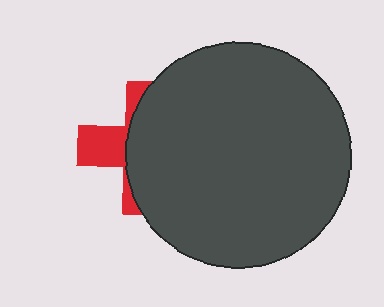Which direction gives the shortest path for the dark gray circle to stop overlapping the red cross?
Moving right gives the shortest separation.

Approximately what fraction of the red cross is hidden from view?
Roughly 68% of the red cross is hidden behind the dark gray circle.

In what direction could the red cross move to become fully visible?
The red cross could move left. That would shift it out from behind the dark gray circle entirely.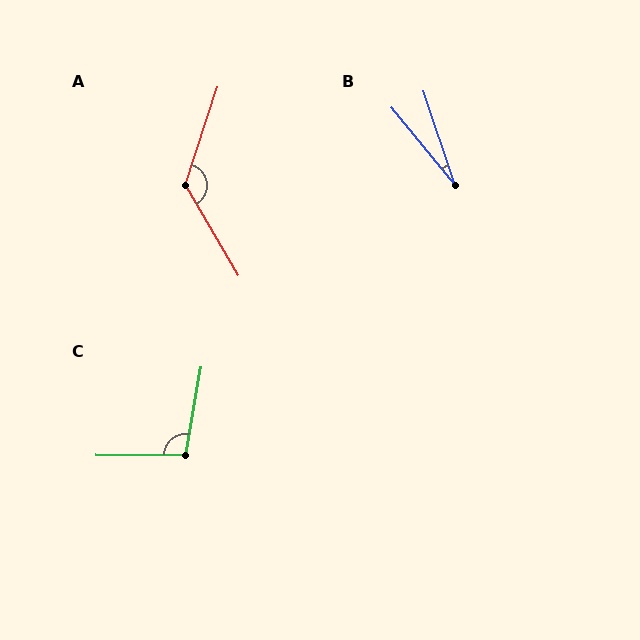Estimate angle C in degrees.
Approximately 99 degrees.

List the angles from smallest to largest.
B (21°), C (99°), A (132°).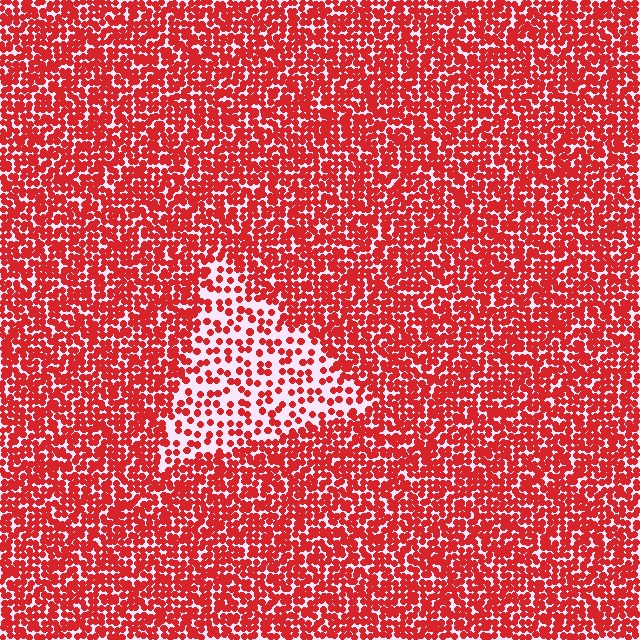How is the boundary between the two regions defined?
The boundary is defined by a change in element density (approximately 2.3x ratio). All elements are the same color, size, and shape.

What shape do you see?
I see a triangle.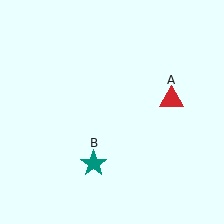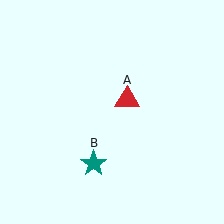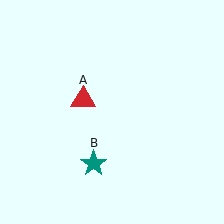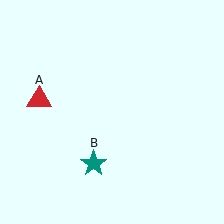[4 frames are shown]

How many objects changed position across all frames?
1 object changed position: red triangle (object A).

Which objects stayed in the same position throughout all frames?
Teal star (object B) remained stationary.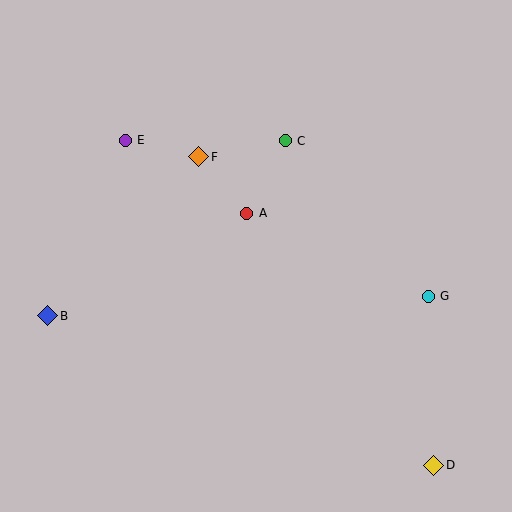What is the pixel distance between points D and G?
The distance between D and G is 169 pixels.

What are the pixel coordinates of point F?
Point F is at (199, 157).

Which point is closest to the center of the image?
Point A at (247, 213) is closest to the center.